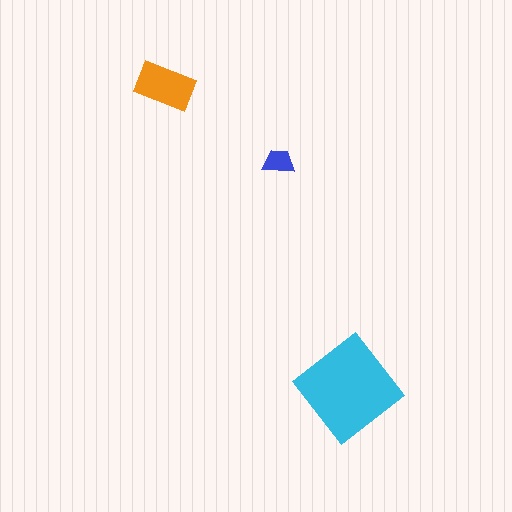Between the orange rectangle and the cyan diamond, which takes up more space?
The cyan diamond.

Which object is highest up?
The orange rectangle is topmost.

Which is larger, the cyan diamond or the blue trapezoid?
The cyan diamond.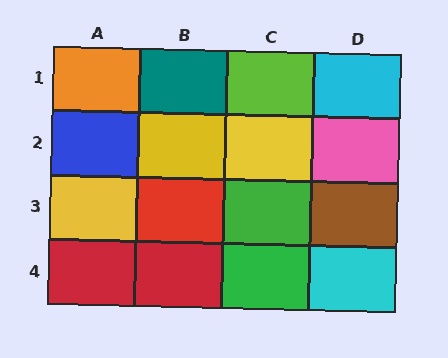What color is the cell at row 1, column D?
Cyan.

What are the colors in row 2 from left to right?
Blue, yellow, yellow, pink.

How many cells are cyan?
2 cells are cyan.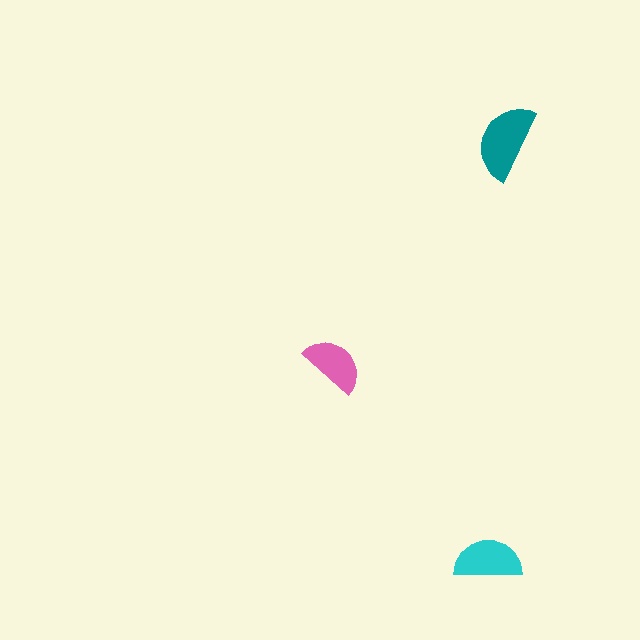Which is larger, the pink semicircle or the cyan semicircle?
The cyan one.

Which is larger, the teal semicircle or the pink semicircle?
The teal one.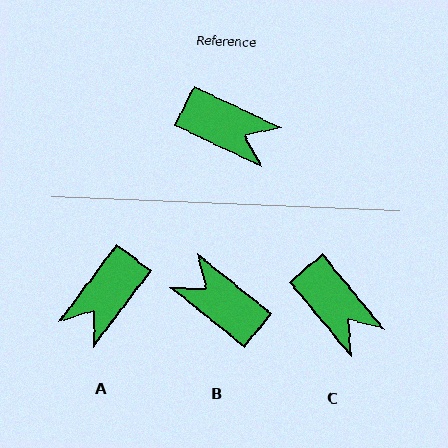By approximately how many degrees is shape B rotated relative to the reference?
Approximately 167 degrees counter-clockwise.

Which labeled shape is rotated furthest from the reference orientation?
B, about 167 degrees away.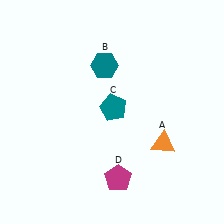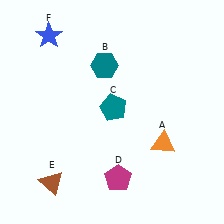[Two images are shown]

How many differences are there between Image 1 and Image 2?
There are 2 differences between the two images.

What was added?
A brown triangle (E), a blue star (F) were added in Image 2.